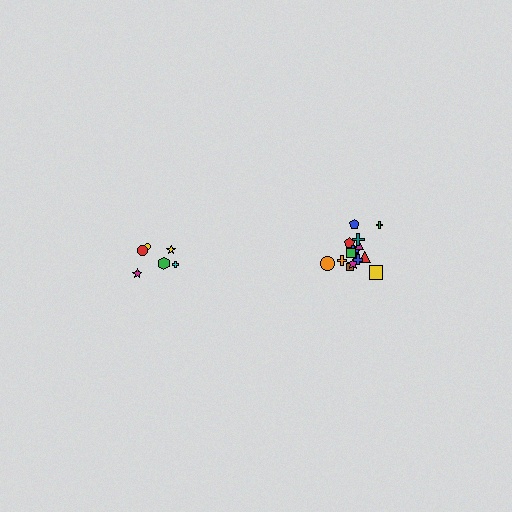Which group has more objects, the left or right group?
The right group.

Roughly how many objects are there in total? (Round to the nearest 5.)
Roughly 20 objects in total.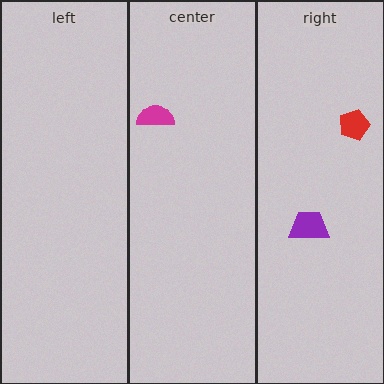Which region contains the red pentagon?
The right region.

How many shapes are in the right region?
2.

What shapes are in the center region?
The magenta semicircle.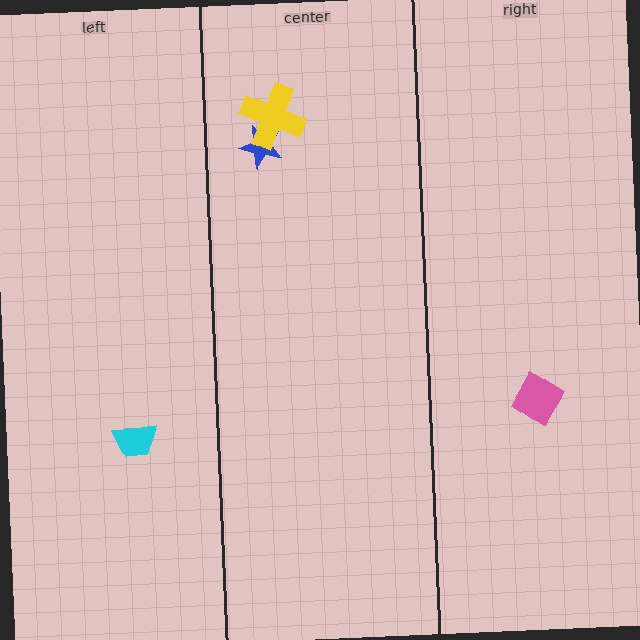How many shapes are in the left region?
1.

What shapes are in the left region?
The cyan trapezoid.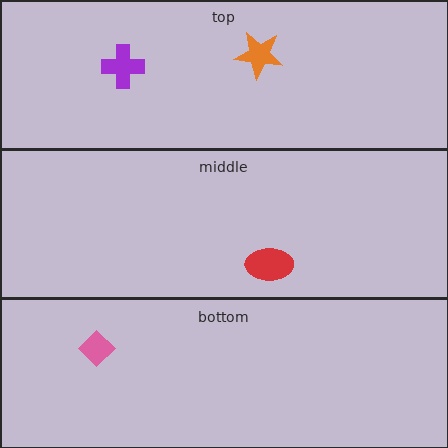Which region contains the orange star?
The top region.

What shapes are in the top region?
The orange star, the purple cross.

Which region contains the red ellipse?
The middle region.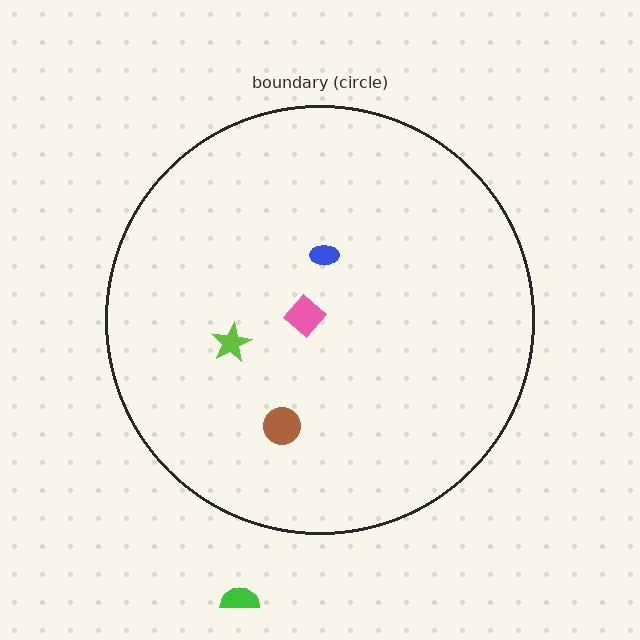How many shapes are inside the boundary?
4 inside, 1 outside.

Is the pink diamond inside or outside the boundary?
Inside.